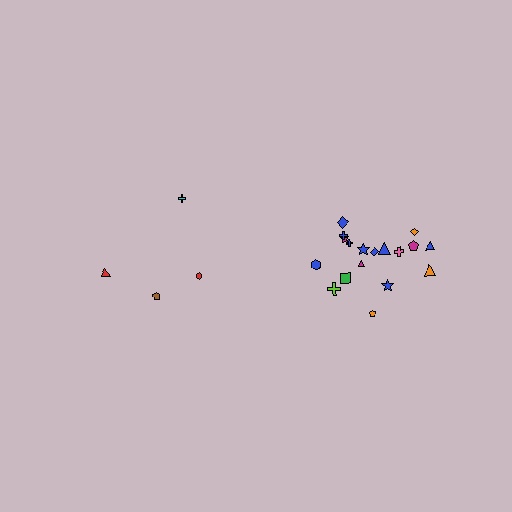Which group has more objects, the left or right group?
The right group.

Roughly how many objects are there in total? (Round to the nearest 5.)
Roughly 20 objects in total.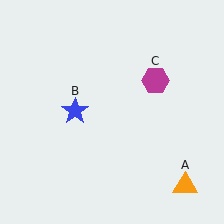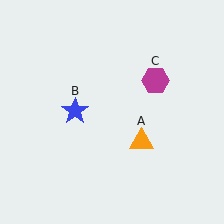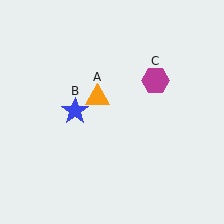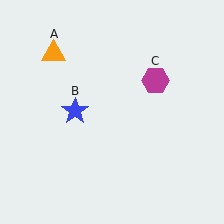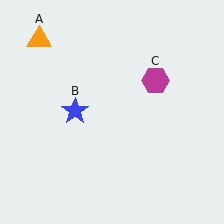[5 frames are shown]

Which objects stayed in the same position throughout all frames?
Blue star (object B) and magenta hexagon (object C) remained stationary.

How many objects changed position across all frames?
1 object changed position: orange triangle (object A).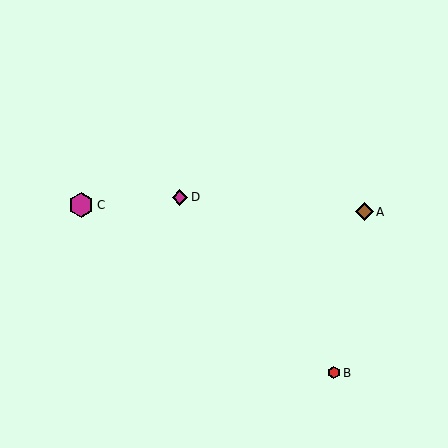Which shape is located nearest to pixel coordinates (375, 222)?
The brown diamond (labeled A) at (364, 212) is nearest to that location.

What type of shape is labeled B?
Shape B is a red hexagon.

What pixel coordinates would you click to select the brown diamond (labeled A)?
Click at (364, 212) to select the brown diamond A.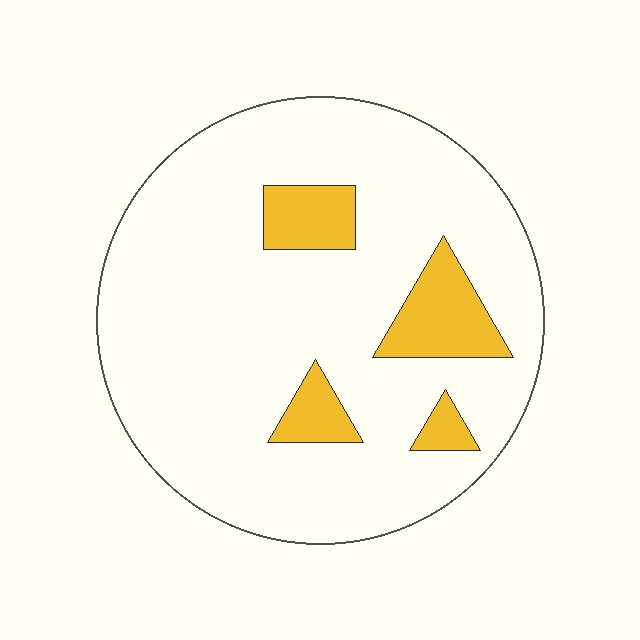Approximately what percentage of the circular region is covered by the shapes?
Approximately 15%.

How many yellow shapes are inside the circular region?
4.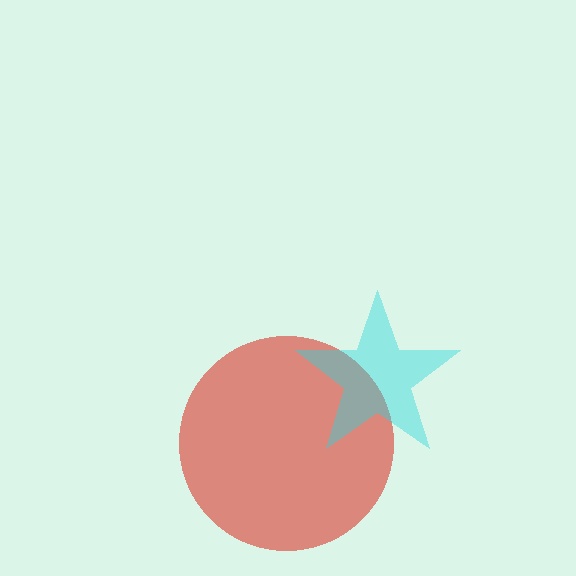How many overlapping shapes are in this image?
There are 2 overlapping shapes in the image.